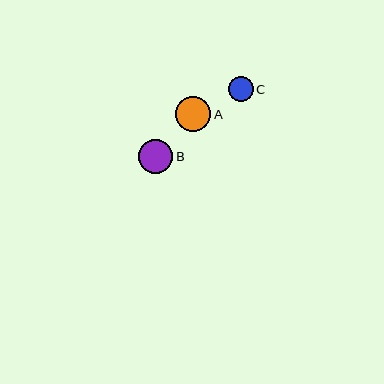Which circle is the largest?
Circle A is the largest with a size of approximately 35 pixels.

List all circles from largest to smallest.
From largest to smallest: A, B, C.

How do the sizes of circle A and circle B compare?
Circle A and circle B are approximately the same size.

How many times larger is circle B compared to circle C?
Circle B is approximately 1.4 times the size of circle C.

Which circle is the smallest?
Circle C is the smallest with a size of approximately 25 pixels.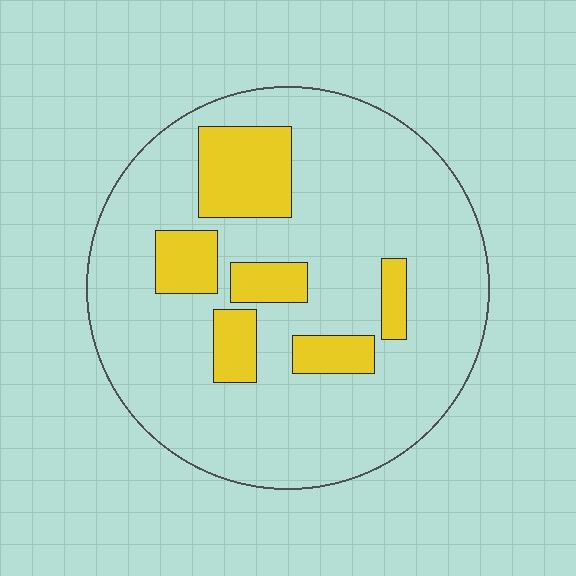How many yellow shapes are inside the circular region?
6.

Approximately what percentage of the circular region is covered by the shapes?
Approximately 20%.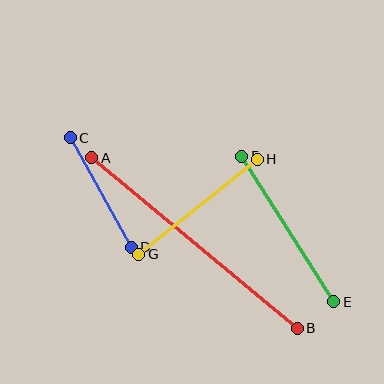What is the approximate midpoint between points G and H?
The midpoint is at approximately (198, 207) pixels.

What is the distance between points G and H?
The distance is approximately 152 pixels.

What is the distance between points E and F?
The distance is approximately 172 pixels.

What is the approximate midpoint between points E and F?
The midpoint is at approximately (288, 229) pixels.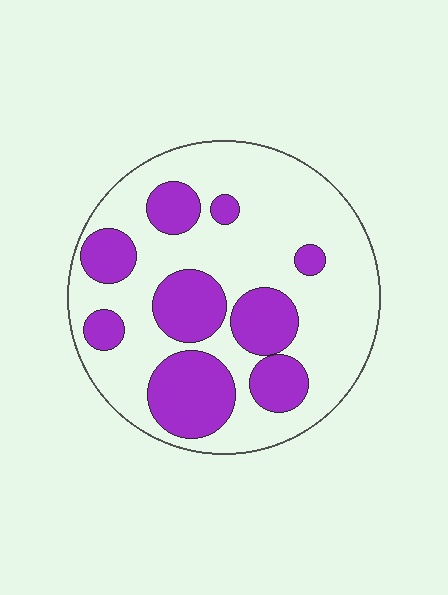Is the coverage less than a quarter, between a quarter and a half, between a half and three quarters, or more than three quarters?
Between a quarter and a half.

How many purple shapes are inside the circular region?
9.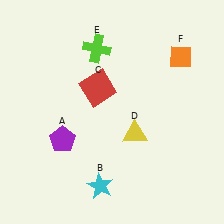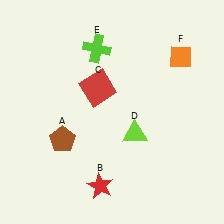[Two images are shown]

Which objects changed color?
A changed from purple to brown. B changed from cyan to red. D changed from yellow to lime.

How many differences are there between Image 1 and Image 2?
There are 3 differences between the two images.